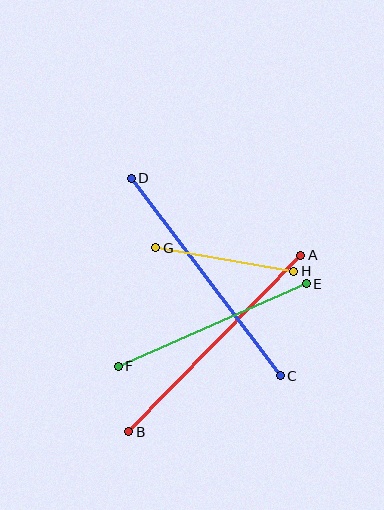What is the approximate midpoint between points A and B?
The midpoint is at approximately (215, 343) pixels.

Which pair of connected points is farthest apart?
Points C and D are farthest apart.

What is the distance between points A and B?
The distance is approximately 247 pixels.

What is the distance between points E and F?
The distance is approximately 206 pixels.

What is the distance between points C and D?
The distance is approximately 247 pixels.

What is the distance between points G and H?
The distance is approximately 140 pixels.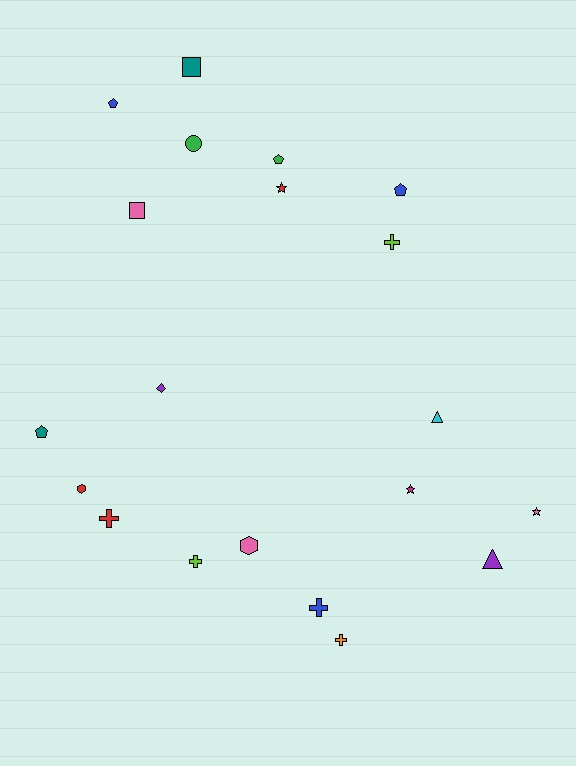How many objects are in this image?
There are 20 objects.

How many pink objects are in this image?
There are 3 pink objects.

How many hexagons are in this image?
There are 2 hexagons.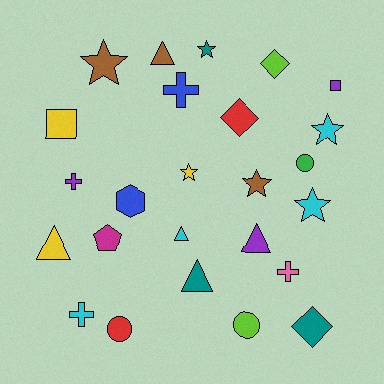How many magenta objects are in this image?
There is 1 magenta object.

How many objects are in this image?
There are 25 objects.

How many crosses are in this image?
There are 4 crosses.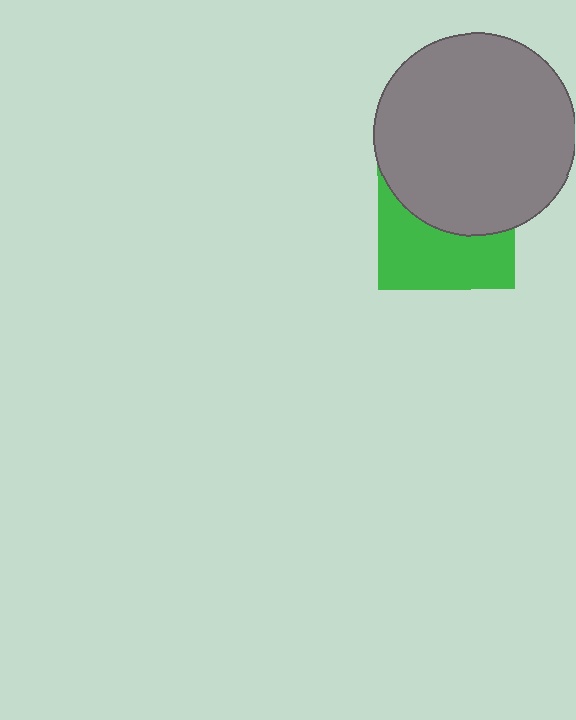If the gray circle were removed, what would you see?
You would see the complete green square.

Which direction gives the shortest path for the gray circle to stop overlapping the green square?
Moving up gives the shortest separation.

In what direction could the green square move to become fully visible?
The green square could move down. That would shift it out from behind the gray circle entirely.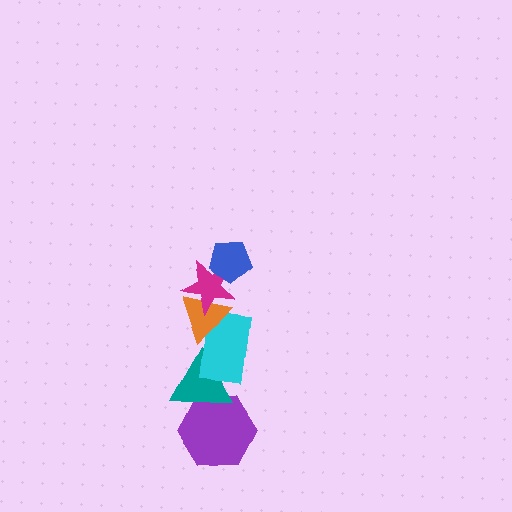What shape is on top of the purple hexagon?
The teal triangle is on top of the purple hexagon.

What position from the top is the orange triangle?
The orange triangle is 3rd from the top.